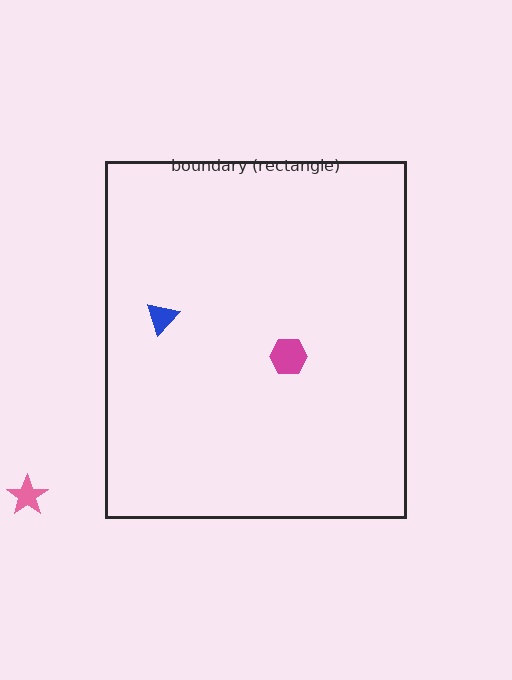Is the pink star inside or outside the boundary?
Outside.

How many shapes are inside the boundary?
2 inside, 1 outside.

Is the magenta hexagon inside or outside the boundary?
Inside.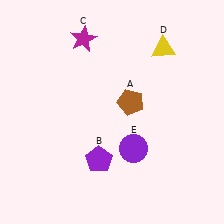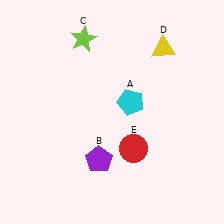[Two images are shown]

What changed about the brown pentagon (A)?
In Image 1, A is brown. In Image 2, it changed to cyan.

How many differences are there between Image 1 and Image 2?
There are 3 differences between the two images.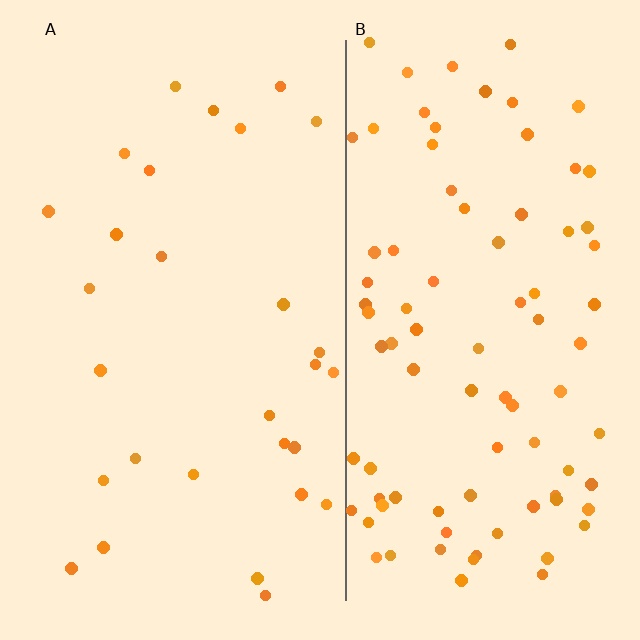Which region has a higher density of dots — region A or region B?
B (the right).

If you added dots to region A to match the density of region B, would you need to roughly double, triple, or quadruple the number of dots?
Approximately triple.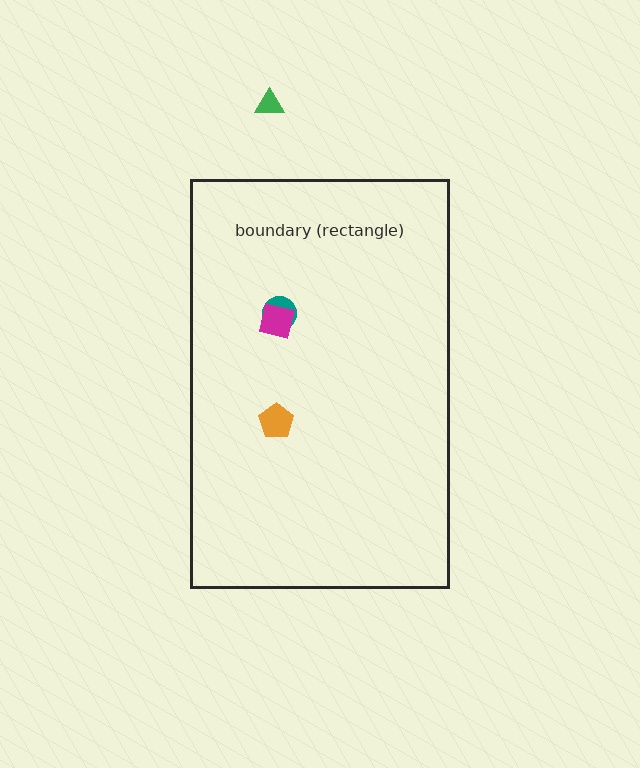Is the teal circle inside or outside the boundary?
Inside.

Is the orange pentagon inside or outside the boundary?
Inside.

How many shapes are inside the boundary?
3 inside, 1 outside.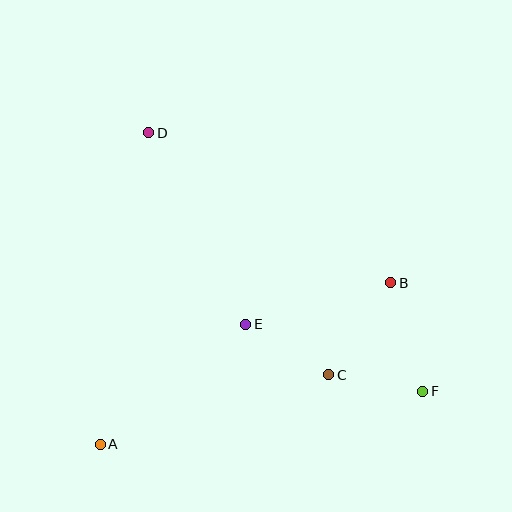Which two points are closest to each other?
Points C and F are closest to each other.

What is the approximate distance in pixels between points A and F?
The distance between A and F is approximately 327 pixels.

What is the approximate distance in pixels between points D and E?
The distance between D and E is approximately 215 pixels.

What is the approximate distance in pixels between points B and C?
The distance between B and C is approximately 111 pixels.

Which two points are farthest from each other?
Points D and F are farthest from each other.